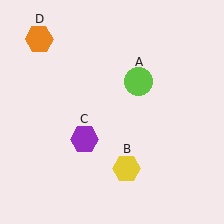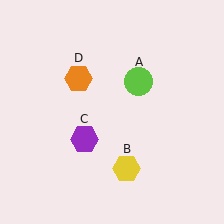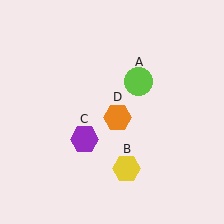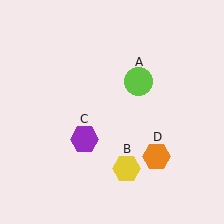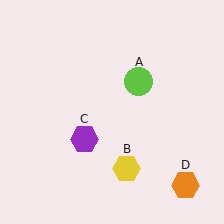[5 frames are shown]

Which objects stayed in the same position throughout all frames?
Lime circle (object A) and yellow hexagon (object B) and purple hexagon (object C) remained stationary.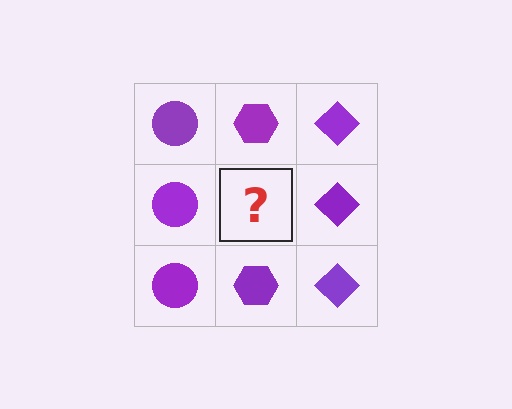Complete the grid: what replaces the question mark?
The question mark should be replaced with a purple hexagon.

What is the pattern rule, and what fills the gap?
The rule is that each column has a consistent shape. The gap should be filled with a purple hexagon.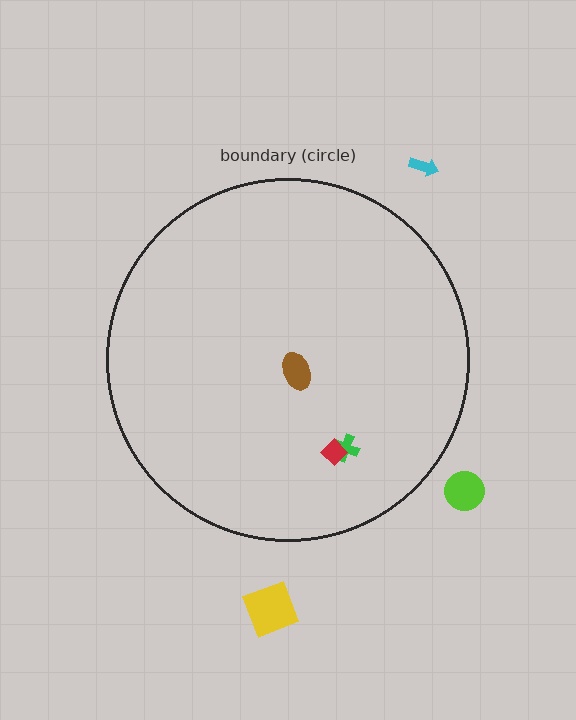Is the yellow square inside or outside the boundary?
Outside.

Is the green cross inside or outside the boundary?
Inside.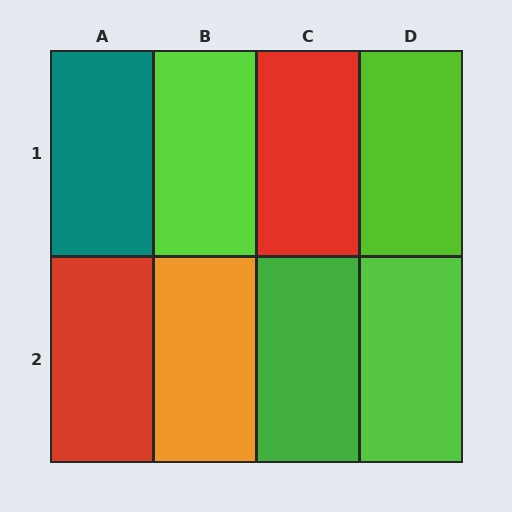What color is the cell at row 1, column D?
Lime.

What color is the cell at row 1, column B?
Lime.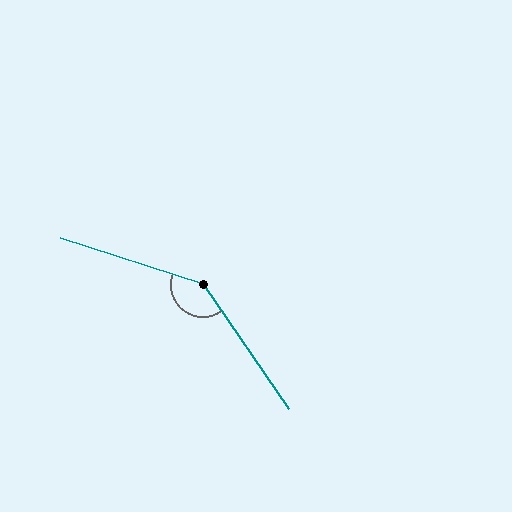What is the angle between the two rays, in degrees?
Approximately 142 degrees.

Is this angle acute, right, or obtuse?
It is obtuse.